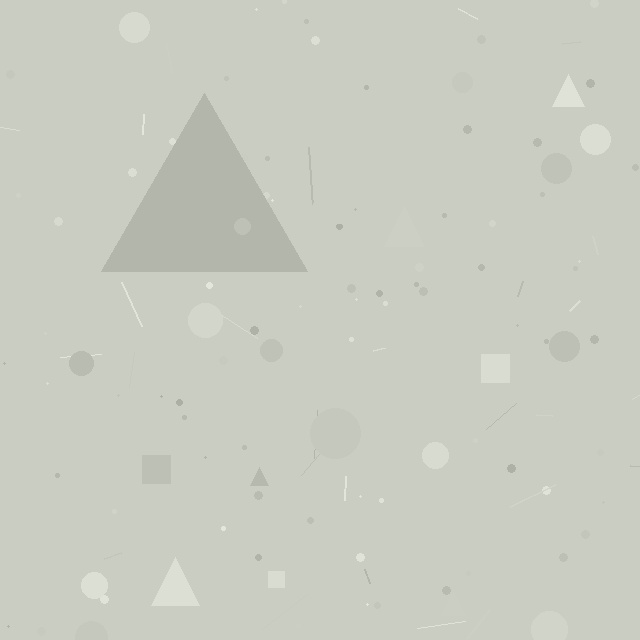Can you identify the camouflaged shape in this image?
The camouflaged shape is a triangle.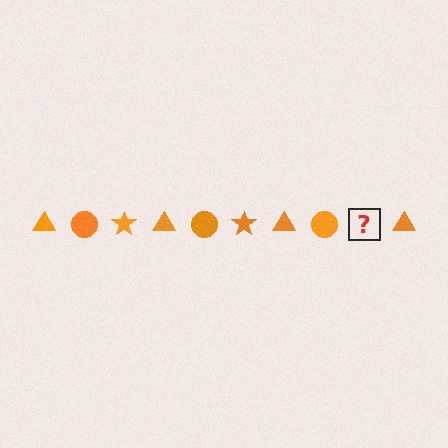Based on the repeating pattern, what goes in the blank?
The blank should be an orange star.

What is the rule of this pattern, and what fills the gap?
The rule is that the pattern cycles through triangle, circle, star shapes in orange. The gap should be filled with an orange star.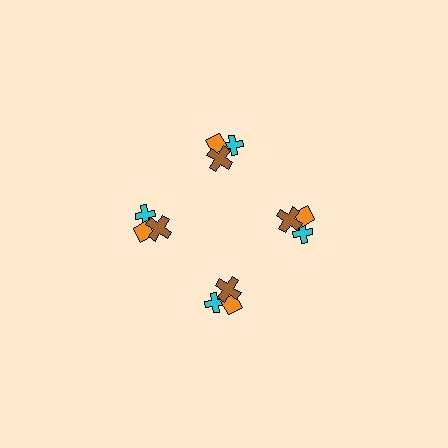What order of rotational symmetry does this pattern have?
This pattern has 4-fold rotational symmetry.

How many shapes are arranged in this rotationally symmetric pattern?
There are 12 shapes, arranged in 4 groups of 3.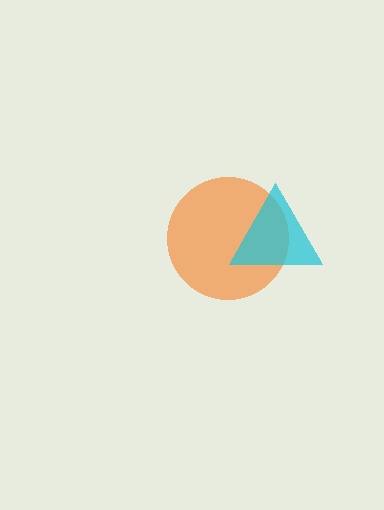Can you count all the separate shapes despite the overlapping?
Yes, there are 2 separate shapes.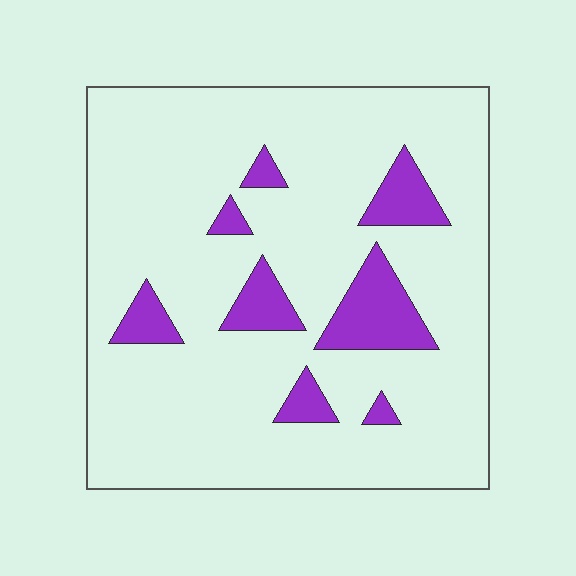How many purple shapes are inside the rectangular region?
8.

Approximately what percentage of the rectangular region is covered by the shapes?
Approximately 15%.